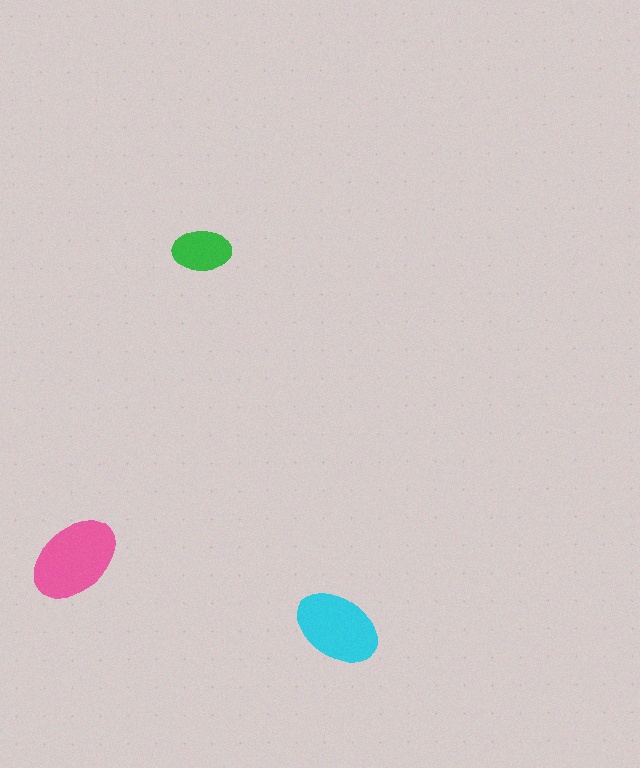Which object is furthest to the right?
The cyan ellipse is rightmost.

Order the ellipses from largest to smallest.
the pink one, the cyan one, the green one.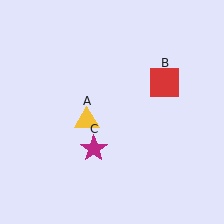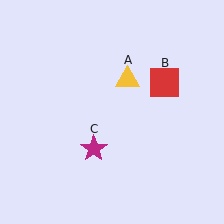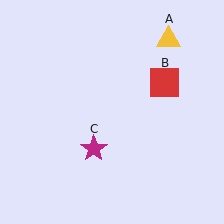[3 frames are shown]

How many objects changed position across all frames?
1 object changed position: yellow triangle (object A).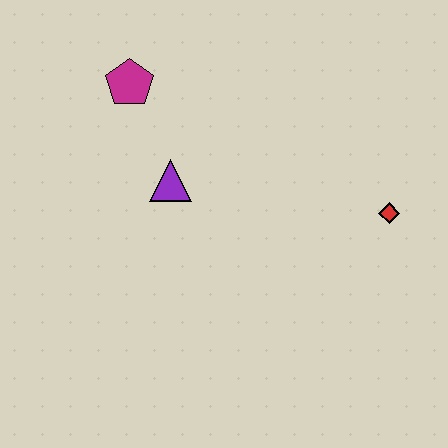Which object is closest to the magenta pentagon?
The purple triangle is closest to the magenta pentagon.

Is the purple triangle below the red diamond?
No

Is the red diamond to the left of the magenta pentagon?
No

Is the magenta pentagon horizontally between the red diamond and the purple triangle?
No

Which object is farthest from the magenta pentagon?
The red diamond is farthest from the magenta pentagon.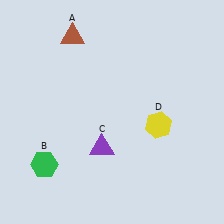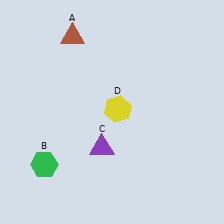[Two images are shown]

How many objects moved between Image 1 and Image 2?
1 object moved between the two images.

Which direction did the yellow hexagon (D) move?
The yellow hexagon (D) moved left.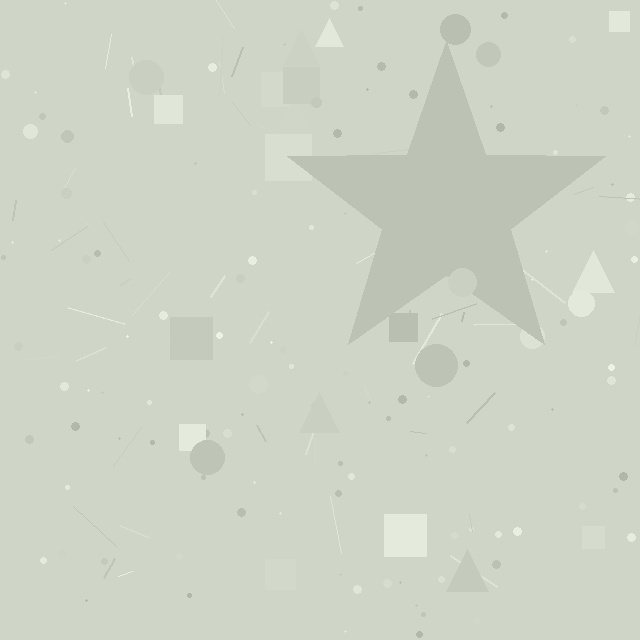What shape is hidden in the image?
A star is hidden in the image.